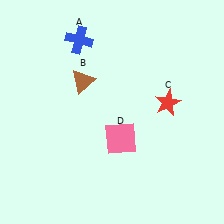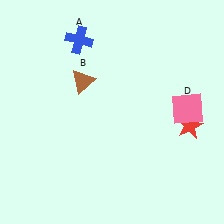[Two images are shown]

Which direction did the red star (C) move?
The red star (C) moved down.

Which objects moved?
The objects that moved are: the red star (C), the pink square (D).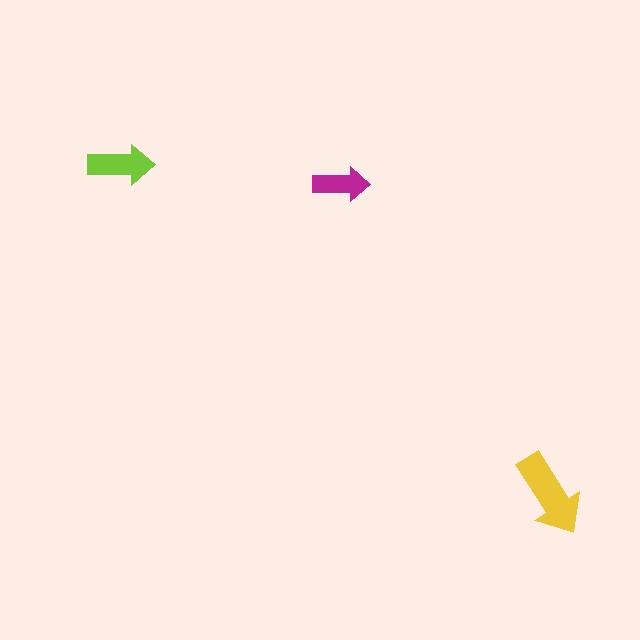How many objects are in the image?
There are 3 objects in the image.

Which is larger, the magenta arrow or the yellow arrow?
The yellow one.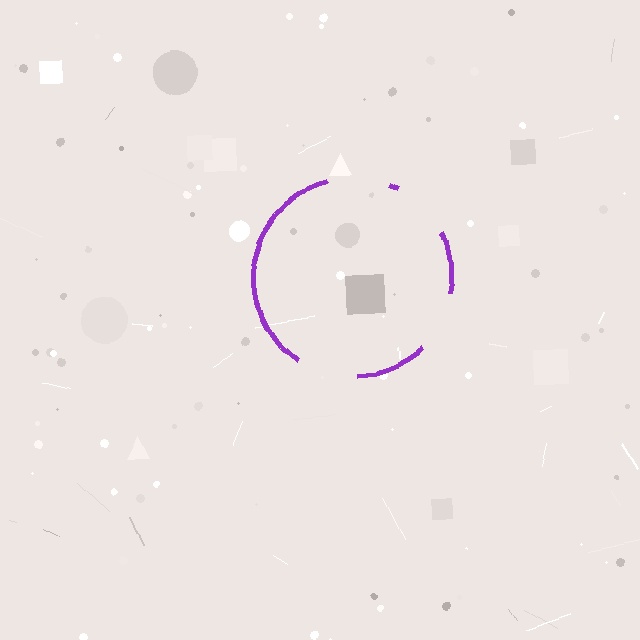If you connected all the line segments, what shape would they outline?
They would outline a circle.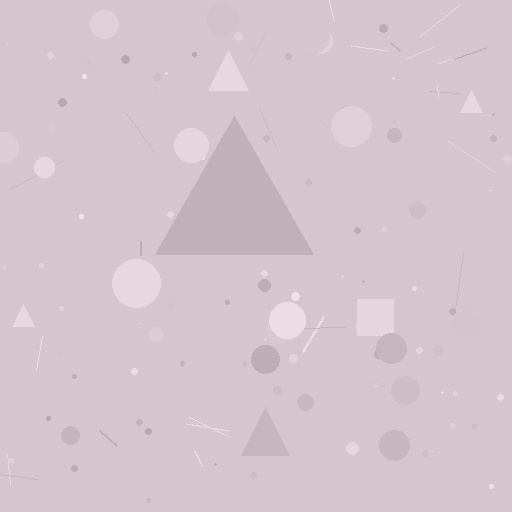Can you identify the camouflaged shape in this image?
The camouflaged shape is a triangle.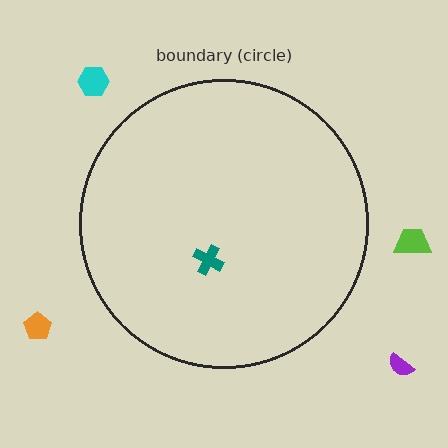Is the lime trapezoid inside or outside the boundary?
Outside.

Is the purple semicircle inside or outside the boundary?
Outside.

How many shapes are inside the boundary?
1 inside, 4 outside.